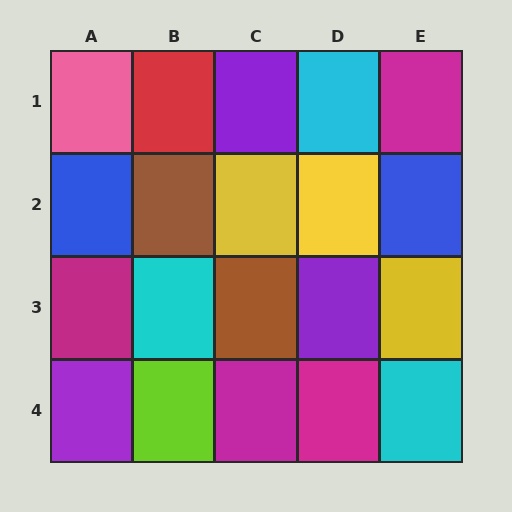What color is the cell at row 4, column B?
Lime.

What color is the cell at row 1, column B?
Red.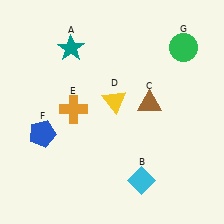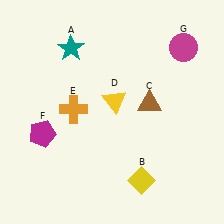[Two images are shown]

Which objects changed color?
B changed from cyan to yellow. F changed from blue to magenta. G changed from green to magenta.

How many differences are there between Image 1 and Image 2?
There are 3 differences between the two images.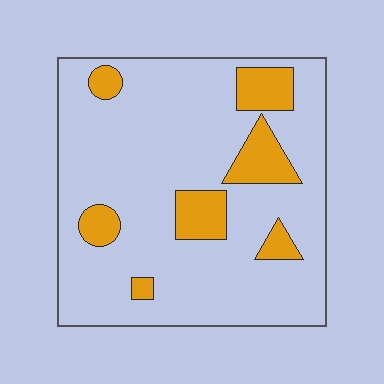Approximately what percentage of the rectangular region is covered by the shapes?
Approximately 15%.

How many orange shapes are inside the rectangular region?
7.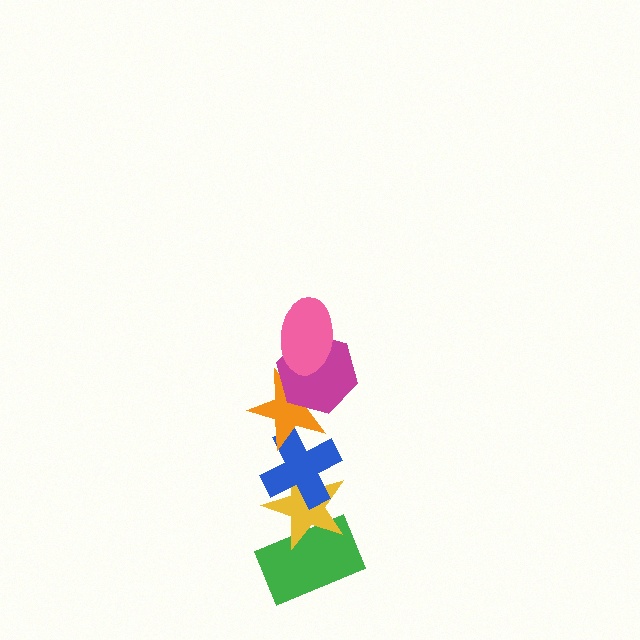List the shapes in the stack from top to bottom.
From top to bottom: the pink ellipse, the magenta hexagon, the orange star, the blue cross, the yellow star, the green rectangle.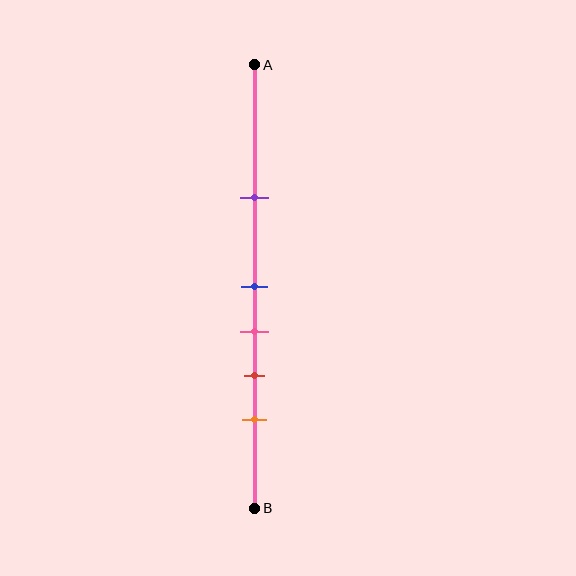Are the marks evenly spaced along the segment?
No, the marks are not evenly spaced.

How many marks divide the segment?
There are 5 marks dividing the segment.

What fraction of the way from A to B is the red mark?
The red mark is approximately 70% (0.7) of the way from A to B.